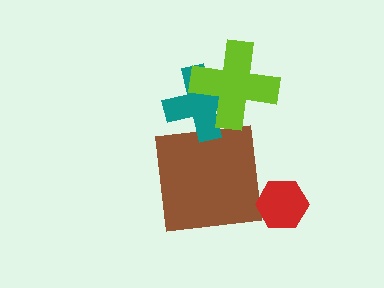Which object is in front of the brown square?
The teal cross is in front of the brown square.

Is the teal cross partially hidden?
Yes, it is partially covered by another shape.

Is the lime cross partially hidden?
No, no other shape covers it.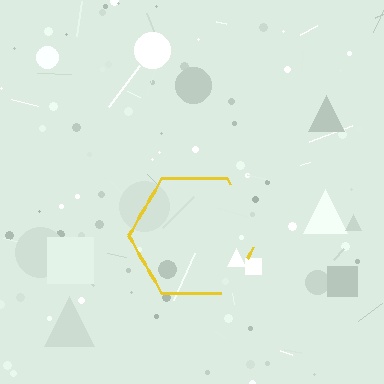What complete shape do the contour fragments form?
The contour fragments form a hexagon.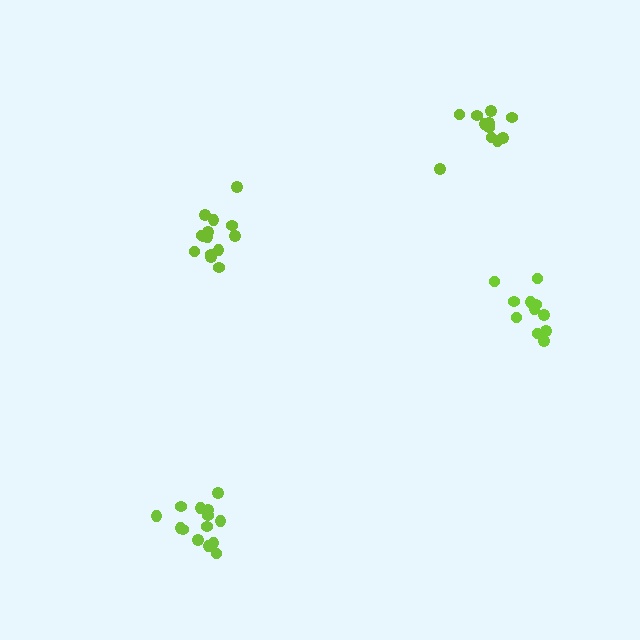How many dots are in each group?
Group 1: 11 dots, Group 2: 14 dots, Group 3: 14 dots, Group 4: 11 dots (50 total).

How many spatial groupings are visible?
There are 4 spatial groupings.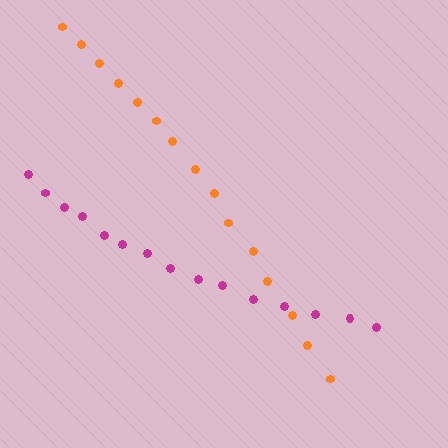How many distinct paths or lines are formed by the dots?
There are 2 distinct paths.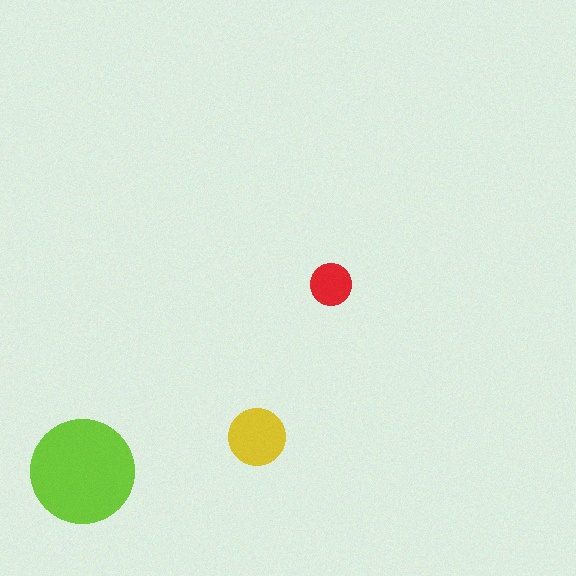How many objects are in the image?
There are 3 objects in the image.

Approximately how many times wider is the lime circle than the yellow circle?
About 2 times wider.